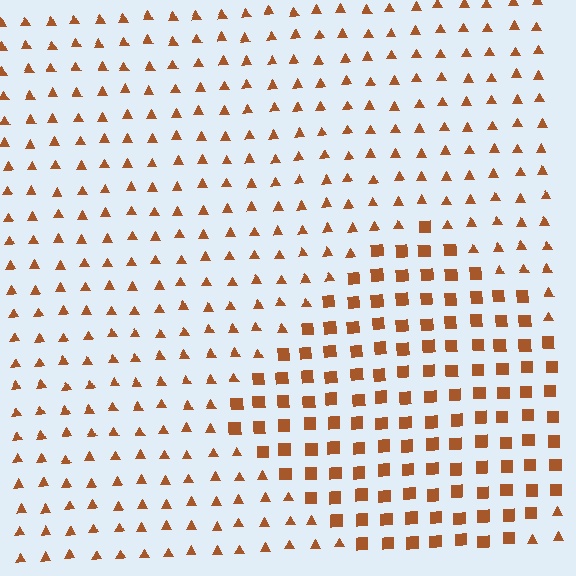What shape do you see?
I see a diamond.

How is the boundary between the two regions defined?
The boundary is defined by a change in element shape: squares inside vs. triangles outside. All elements share the same color and spacing.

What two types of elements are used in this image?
The image uses squares inside the diamond region and triangles outside it.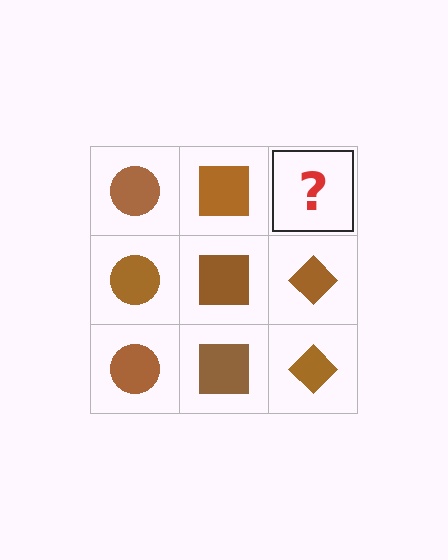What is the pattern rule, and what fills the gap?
The rule is that each column has a consistent shape. The gap should be filled with a brown diamond.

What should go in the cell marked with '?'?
The missing cell should contain a brown diamond.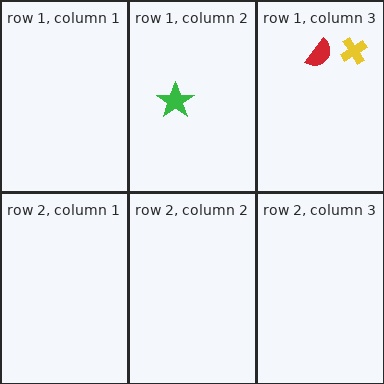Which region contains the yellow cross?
The row 1, column 3 region.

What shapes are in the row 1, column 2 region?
The green star.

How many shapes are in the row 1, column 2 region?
1.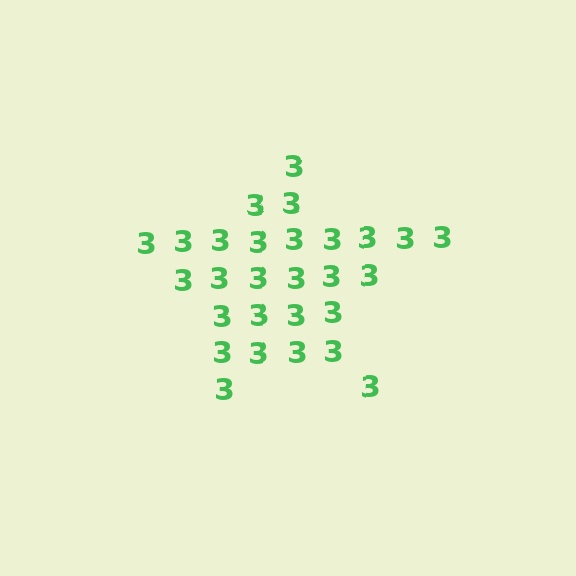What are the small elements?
The small elements are digit 3's.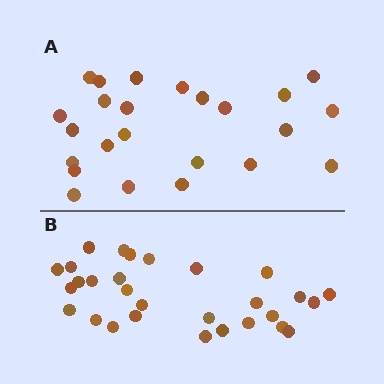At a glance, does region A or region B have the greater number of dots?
Region B (the bottom region) has more dots.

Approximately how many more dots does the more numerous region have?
Region B has about 5 more dots than region A.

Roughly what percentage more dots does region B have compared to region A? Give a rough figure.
About 20% more.